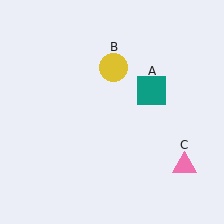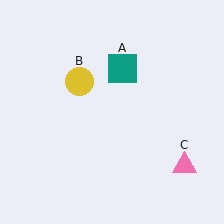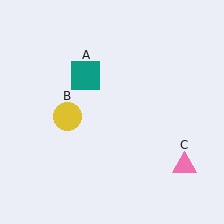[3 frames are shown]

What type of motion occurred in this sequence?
The teal square (object A), yellow circle (object B) rotated counterclockwise around the center of the scene.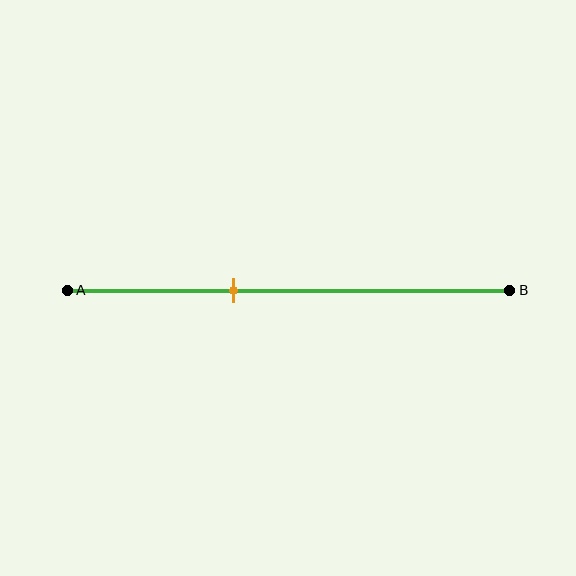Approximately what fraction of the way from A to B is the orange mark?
The orange mark is approximately 40% of the way from A to B.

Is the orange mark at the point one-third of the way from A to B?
No, the mark is at about 40% from A, not at the 33% one-third point.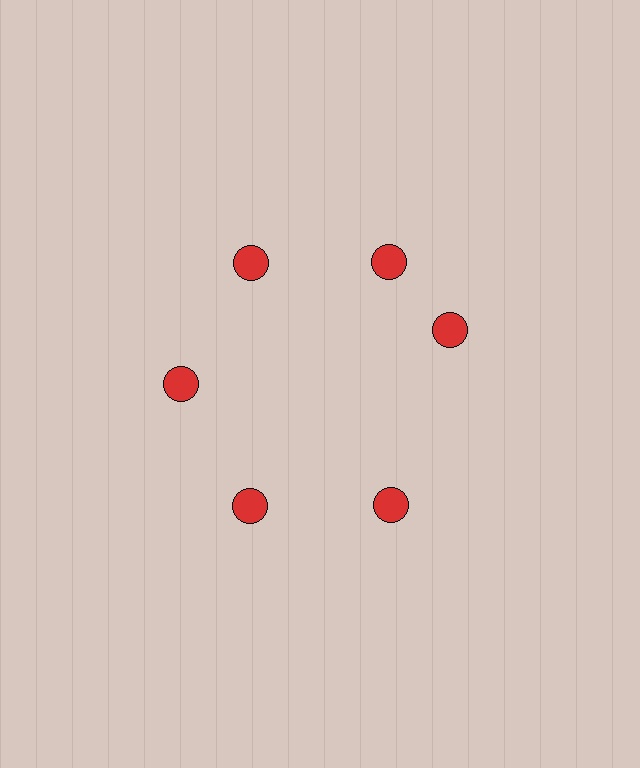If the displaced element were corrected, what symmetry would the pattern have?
It would have 6-fold rotational symmetry — the pattern would map onto itself every 60 degrees.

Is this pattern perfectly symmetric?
No. The 6 red circles are arranged in a ring, but one element near the 3 o'clock position is rotated out of alignment along the ring, breaking the 6-fold rotational symmetry.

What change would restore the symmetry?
The symmetry would be restored by rotating it back into even spacing with its neighbors so that all 6 circles sit at equal angles and equal distance from the center.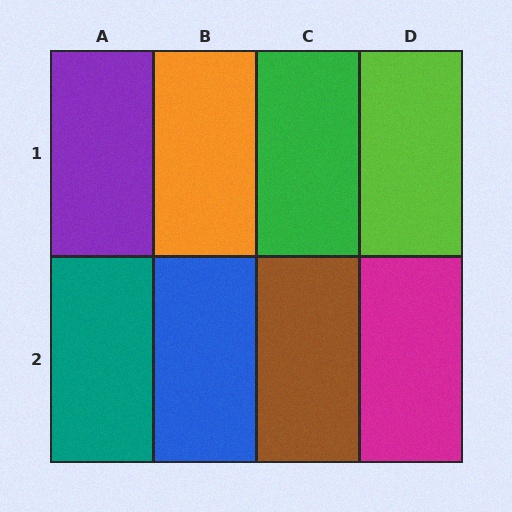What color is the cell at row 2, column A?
Teal.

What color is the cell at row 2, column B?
Blue.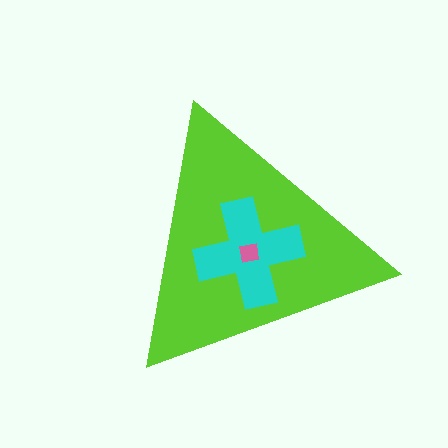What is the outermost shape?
The lime triangle.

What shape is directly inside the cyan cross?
The pink square.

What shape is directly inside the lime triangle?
The cyan cross.